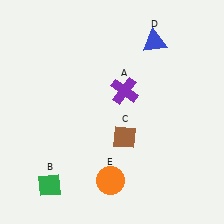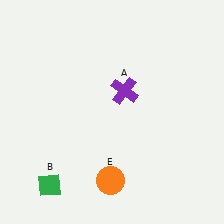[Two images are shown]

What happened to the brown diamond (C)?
The brown diamond (C) was removed in Image 2. It was in the bottom-right area of Image 1.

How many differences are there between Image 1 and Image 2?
There are 2 differences between the two images.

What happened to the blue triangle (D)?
The blue triangle (D) was removed in Image 2. It was in the top-right area of Image 1.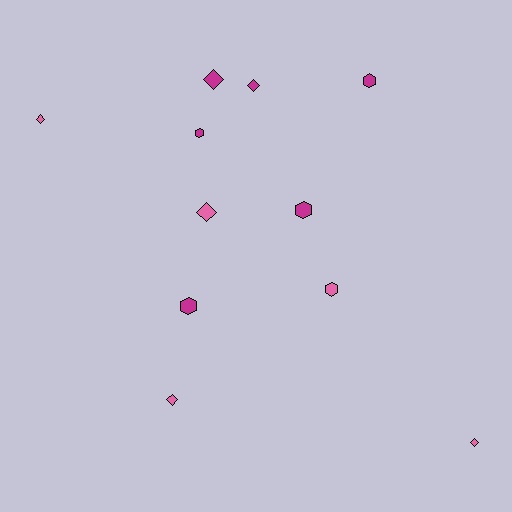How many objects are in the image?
There are 11 objects.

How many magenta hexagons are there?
There are 4 magenta hexagons.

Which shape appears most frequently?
Diamond, with 6 objects.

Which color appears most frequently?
Magenta, with 6 objects.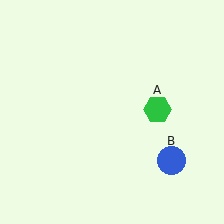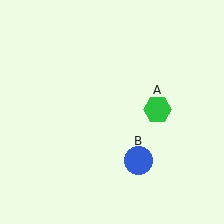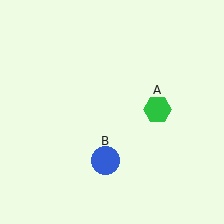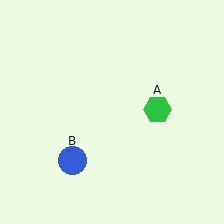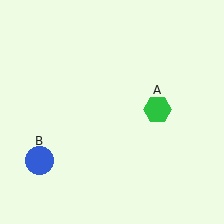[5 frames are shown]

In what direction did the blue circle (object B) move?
The blue circle (object B) moved left.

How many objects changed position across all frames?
1 object changed position: blue circle (object B).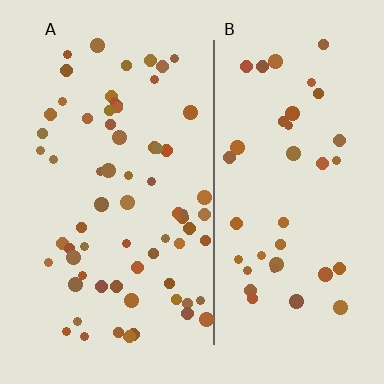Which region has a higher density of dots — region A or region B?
A (the left).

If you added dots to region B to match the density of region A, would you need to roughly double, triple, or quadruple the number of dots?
Approximately double.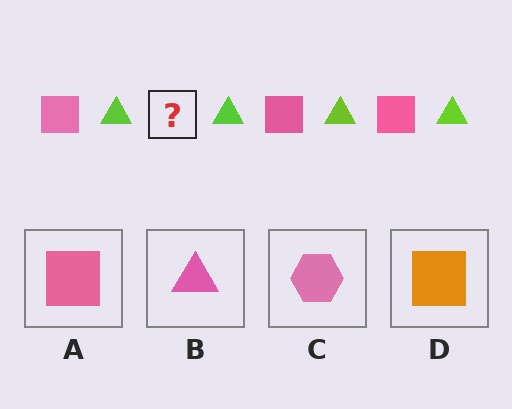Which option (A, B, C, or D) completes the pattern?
A.